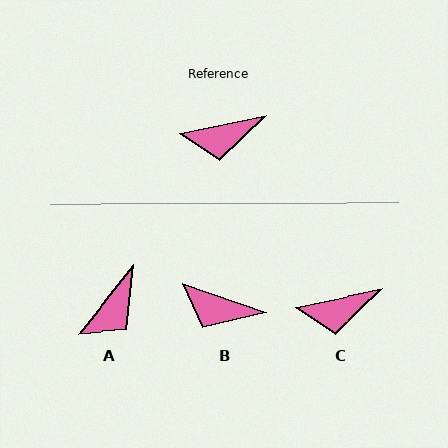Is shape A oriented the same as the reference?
No, it is off by about 40 degrees.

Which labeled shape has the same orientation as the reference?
C.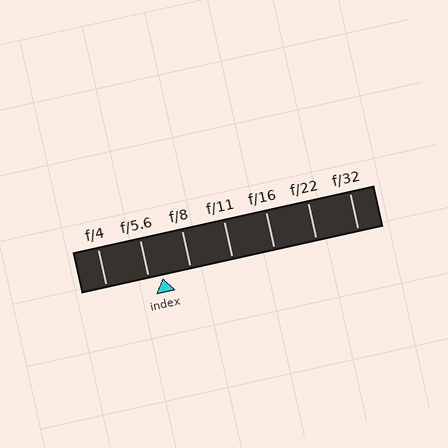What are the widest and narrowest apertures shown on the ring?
The widest aperture shown is f/4 and the narrowest is f/32.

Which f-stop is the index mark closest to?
The index mark is closest to f/5.6.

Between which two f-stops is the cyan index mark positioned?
The index mark is between f/5.6 and f/8.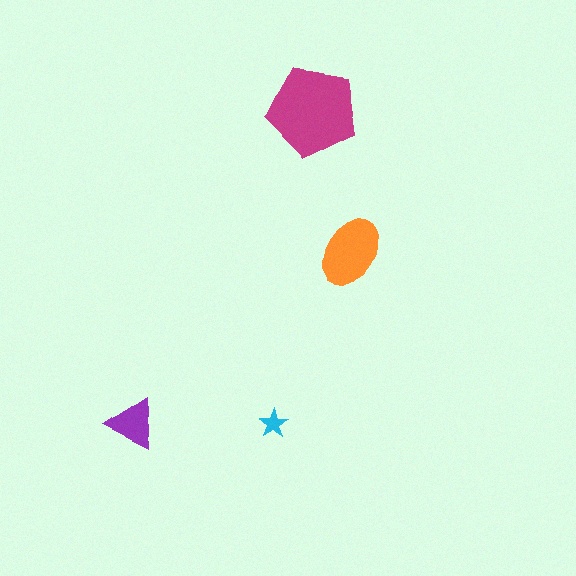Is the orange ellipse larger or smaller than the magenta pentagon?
Smaller.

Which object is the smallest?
The cyan star.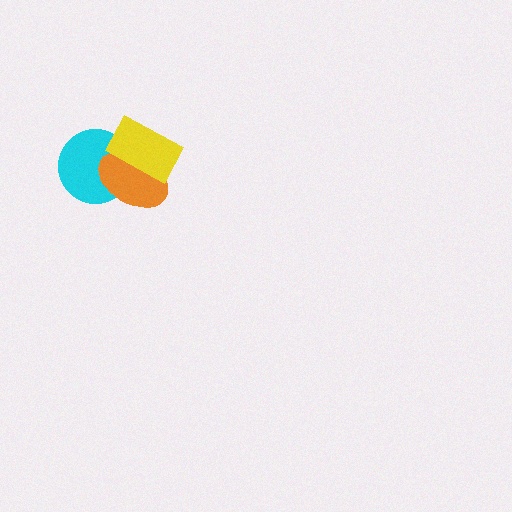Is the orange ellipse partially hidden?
Yes, it is partially covered by another shape.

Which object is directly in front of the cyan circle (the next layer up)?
The orange ellipse is directly in front of the cyan circle.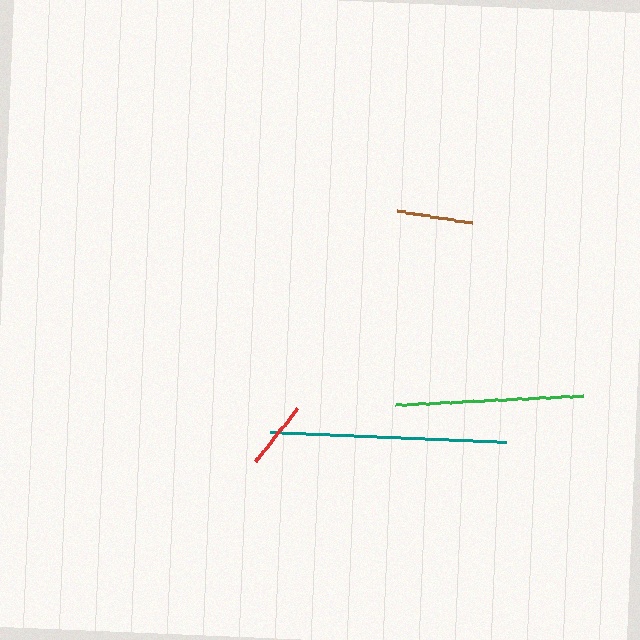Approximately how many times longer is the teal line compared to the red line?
The teal line is approximately 3.5 times the length of the red line.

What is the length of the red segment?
The red segment is approximately 68 pixels long.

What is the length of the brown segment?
The brown segment is approximately 76 pixels long.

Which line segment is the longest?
The teal line is the longest at approximately 236 pixels.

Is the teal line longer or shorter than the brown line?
The teal line is longer than the brown line.